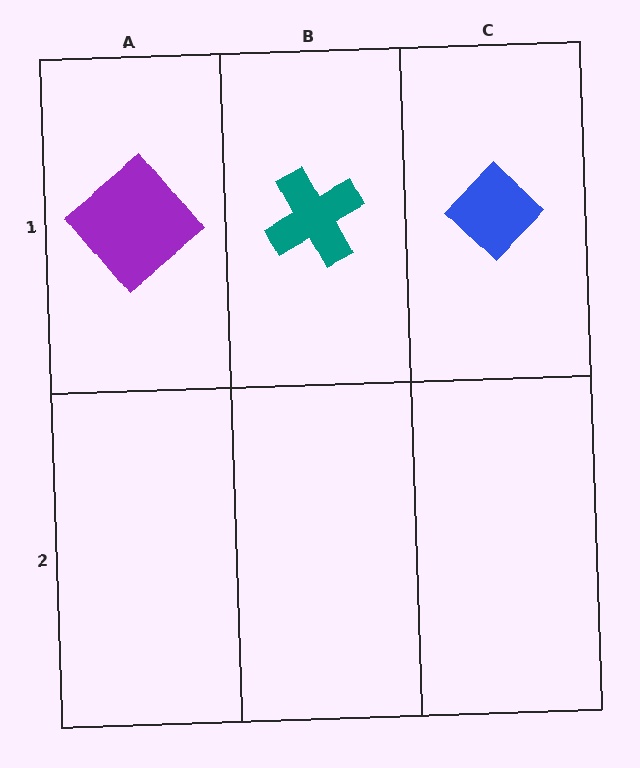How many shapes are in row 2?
0 shapes.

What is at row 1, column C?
A blue diamond.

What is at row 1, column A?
A purple diamond.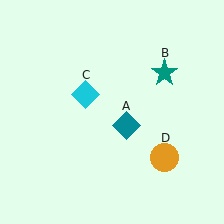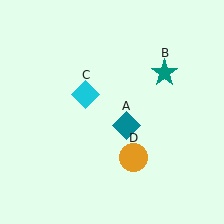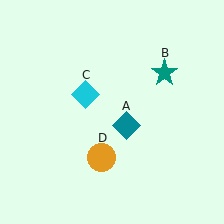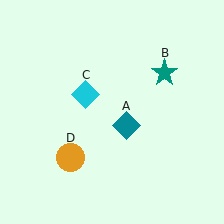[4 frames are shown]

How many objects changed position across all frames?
1 object changed position: orange circle (object D).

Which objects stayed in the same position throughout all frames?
Teal diamond (object A) and teal star (object B) and cyan diamond (object C) remained stationary.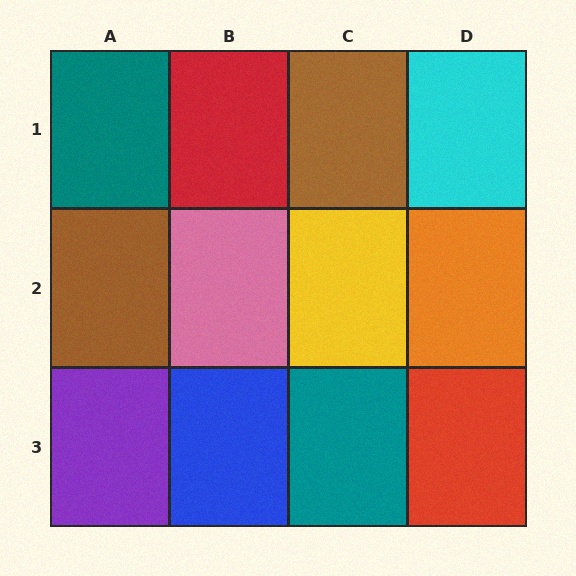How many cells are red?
2 cells are red.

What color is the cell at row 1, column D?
Cyan.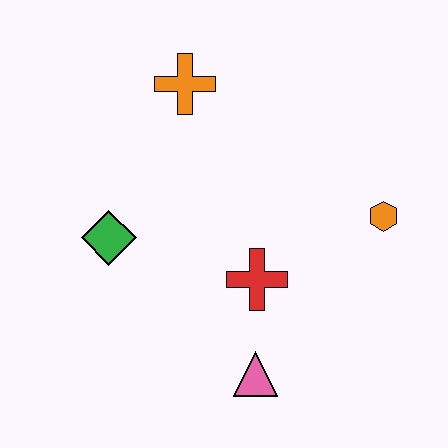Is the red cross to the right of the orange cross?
Yes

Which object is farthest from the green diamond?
The orange hexagon is farthest from the green diamond.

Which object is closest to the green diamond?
The red cross is closest to the green diamond.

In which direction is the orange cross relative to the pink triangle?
The orange cross is above the pink triangle.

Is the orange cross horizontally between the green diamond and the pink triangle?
Yes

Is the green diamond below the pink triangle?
No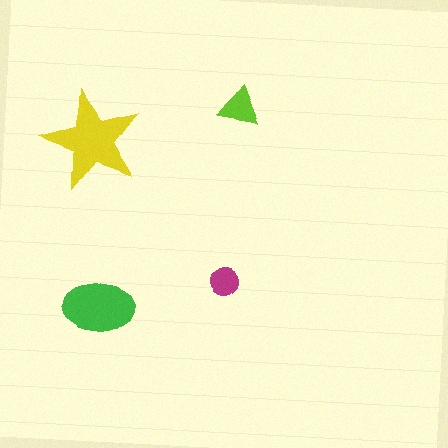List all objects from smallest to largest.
The magenta circle, the lime triangle, the green ellipse, the yellow star.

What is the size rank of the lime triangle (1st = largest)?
3rd.